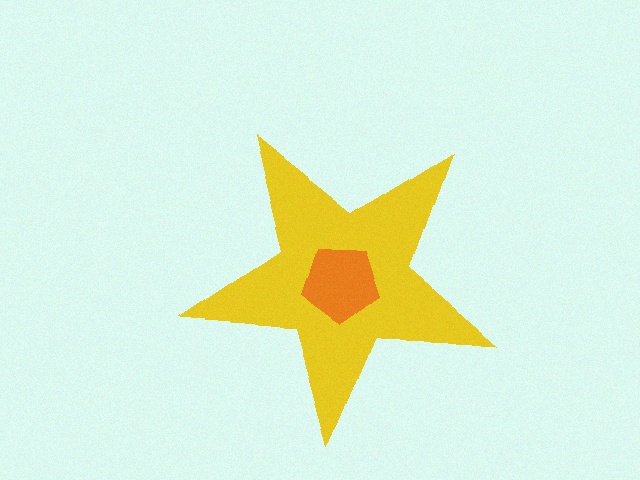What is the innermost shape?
The orange pentagon.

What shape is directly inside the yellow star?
The orange pentagon.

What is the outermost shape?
The yellow star.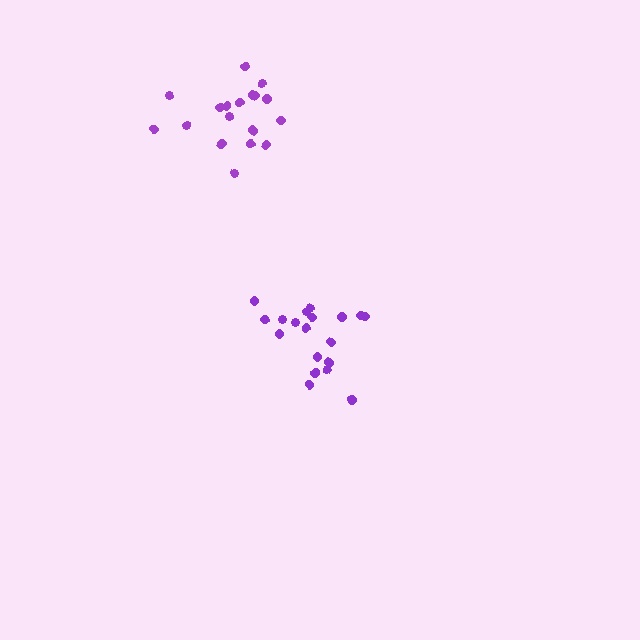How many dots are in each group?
Group 1: 18 dots, Group 2: 19 dots (37 total).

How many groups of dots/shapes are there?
There are 2 groups.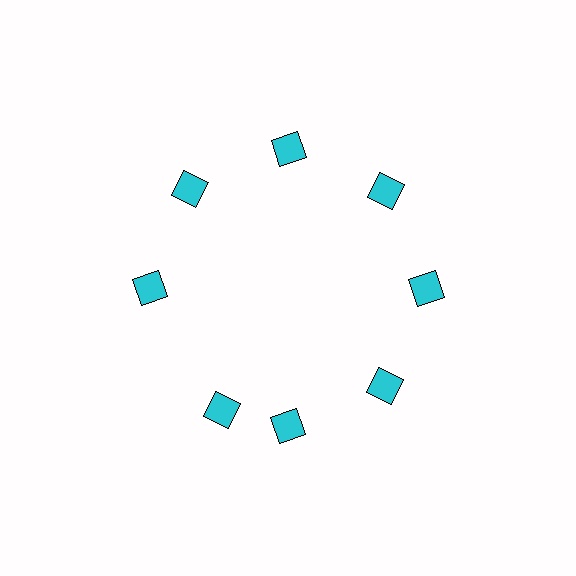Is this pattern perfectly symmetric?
No. The 8 cyan diamonds are arranged in a ring, but one element near the 8 o'clock position is rotated out of alignment along the ring, breaking the 8-fold rotational symmetry.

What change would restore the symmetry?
The symmetry would be restored by rotating it back into even spacing with its neighbors so that all 8 diamonds sit at equal angles and equal distance from the center.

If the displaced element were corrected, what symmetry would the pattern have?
It would have 8-fold rotational symmetry — the pattern would map onto itself every 45 degrees.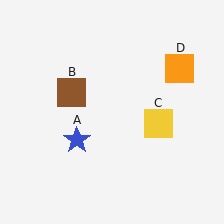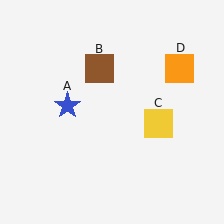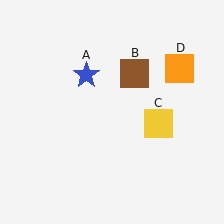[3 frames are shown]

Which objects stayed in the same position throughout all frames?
Yellow square (object C) and orange square (object D) remained stationary.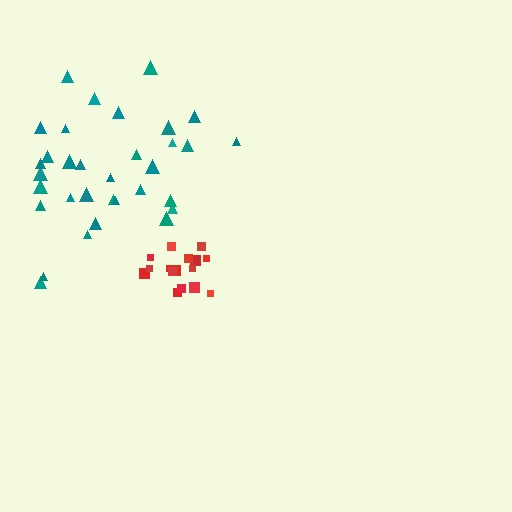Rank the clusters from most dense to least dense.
red, teal.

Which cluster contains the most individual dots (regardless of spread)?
Teal (33).